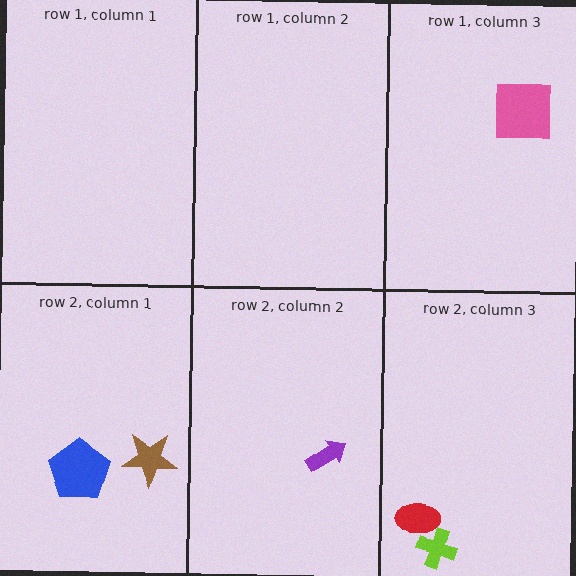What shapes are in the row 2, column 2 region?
The purple arrow.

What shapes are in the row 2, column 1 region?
The blue pentagon, the brown star.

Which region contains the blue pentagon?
The row 2, column 1 region.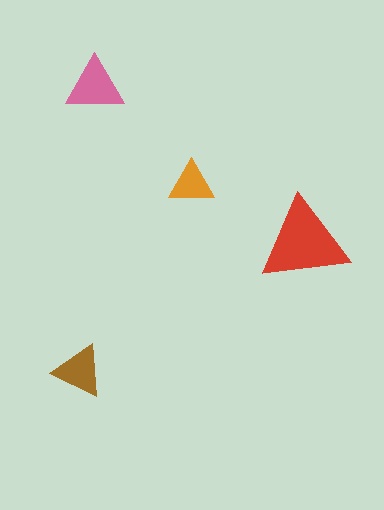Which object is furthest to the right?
The red triangle is rightmost.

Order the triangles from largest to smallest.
the red one, the pink one, the brown one, the orange one.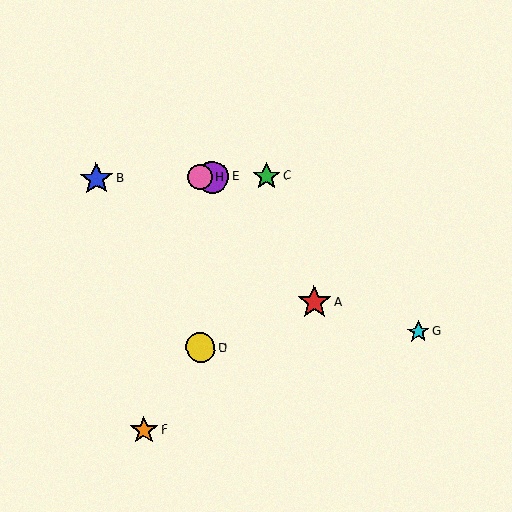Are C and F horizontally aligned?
No, C is at y≈176 and F is at y≈430.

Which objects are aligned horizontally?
Objects B, C, E, H are aligned horizontally.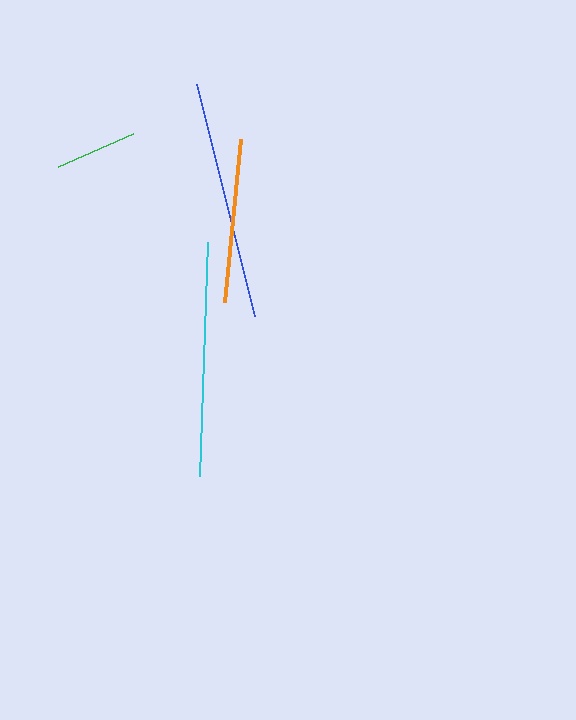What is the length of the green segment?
The green segment is approximately 82 pixels long.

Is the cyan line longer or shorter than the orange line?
The cyan line is longer than the orange line.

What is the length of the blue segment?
The blue segment is approximately 239 pixels long.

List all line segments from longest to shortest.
From longest to shortest: blue, cyan, orange, green.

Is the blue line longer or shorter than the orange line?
The blue line is longer than the orange line.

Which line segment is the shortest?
The green line is the shortest at approximately 82 pixels.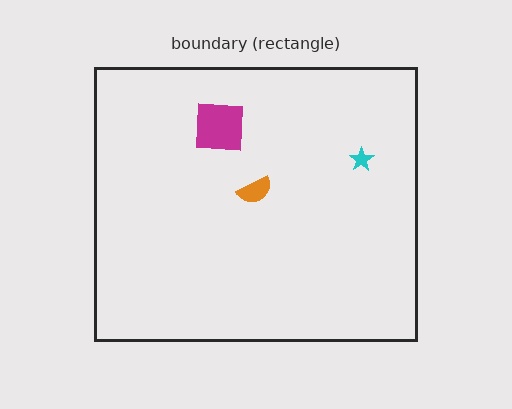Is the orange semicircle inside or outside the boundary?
Inside.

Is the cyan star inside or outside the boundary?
Inside.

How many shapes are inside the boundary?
3 inside, 0 outside.